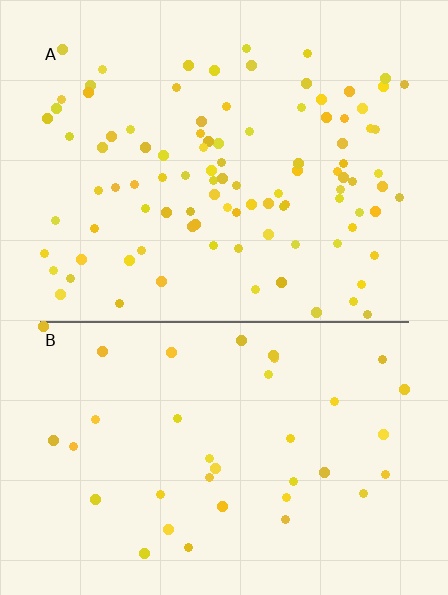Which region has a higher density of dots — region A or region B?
A (the top).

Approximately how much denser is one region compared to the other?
Approximately 2.7× — region A over region B.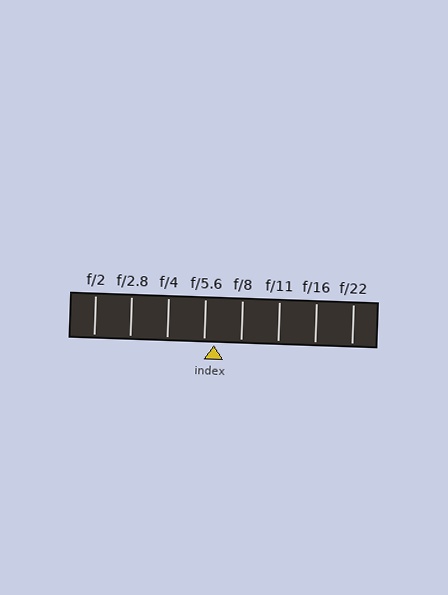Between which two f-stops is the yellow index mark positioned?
The index mark is between f/5.6 and f/8.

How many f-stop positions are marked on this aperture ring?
There are 8 f-stop positions marked.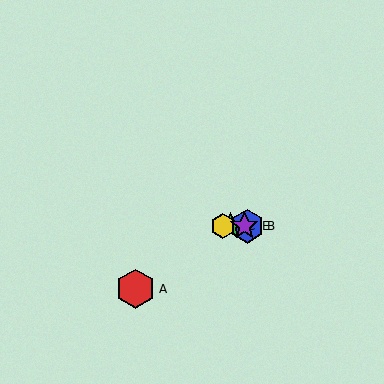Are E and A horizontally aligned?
No, E is at y≈226 and A is at y≈289.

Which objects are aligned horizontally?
Objects B, C, D, E are aligned horizontally.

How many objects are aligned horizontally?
4 objects (B, C, D, E) are aligned horizontally.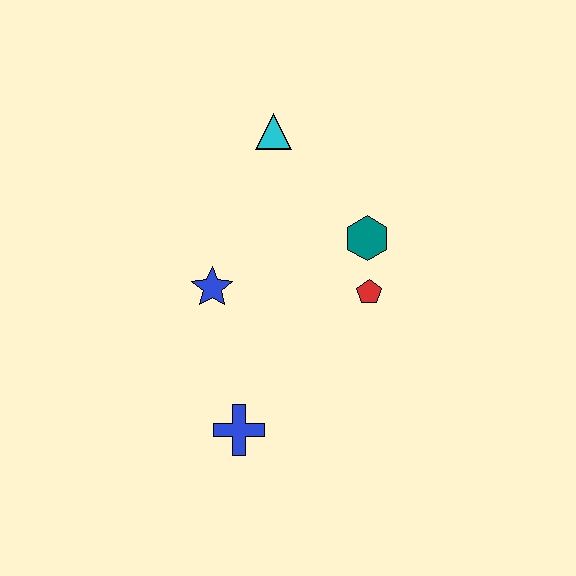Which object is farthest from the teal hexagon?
The blue cross is farthest from the teal hexagon.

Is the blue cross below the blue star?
Yes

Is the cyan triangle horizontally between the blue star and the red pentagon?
Yes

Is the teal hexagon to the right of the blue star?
Yes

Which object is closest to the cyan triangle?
The teal hexagon is closest to the cyan triangle.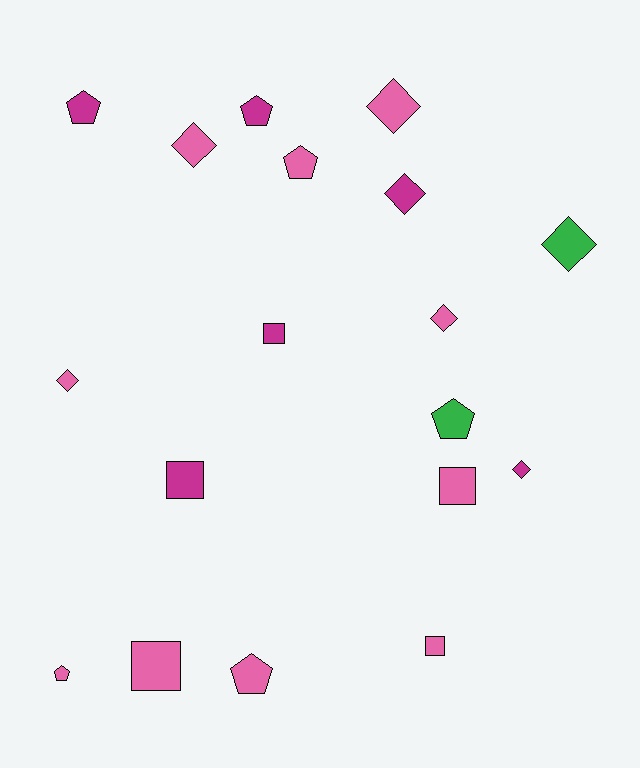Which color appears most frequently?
Pink, with 10 objects.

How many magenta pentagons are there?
There are 2 magenta pentagons.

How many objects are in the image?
There are 18 objects.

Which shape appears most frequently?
Diamond, with 7 objects.